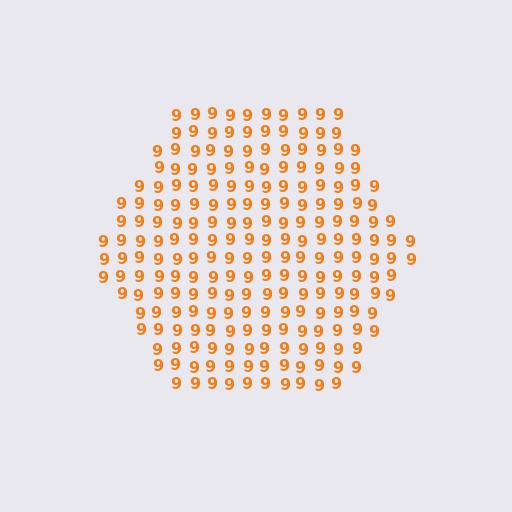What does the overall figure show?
The overall figure shows a hexagon.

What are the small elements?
The small elements are digit 9's.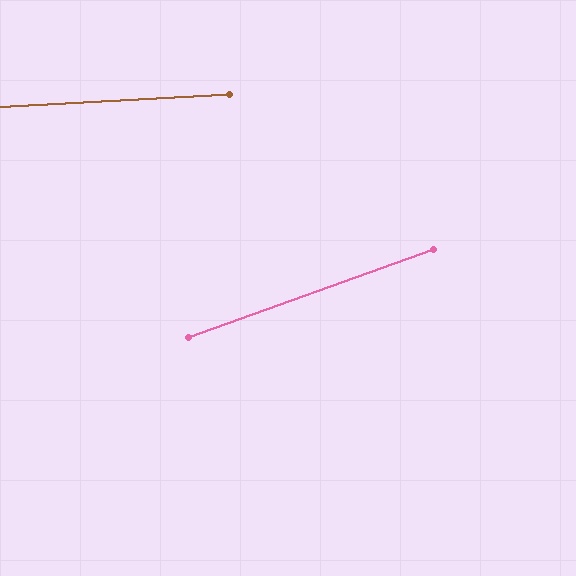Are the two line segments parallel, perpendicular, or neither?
Neither parallel nor perpendicular — they differ by about 17°.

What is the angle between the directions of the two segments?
Approximately 17 degrees.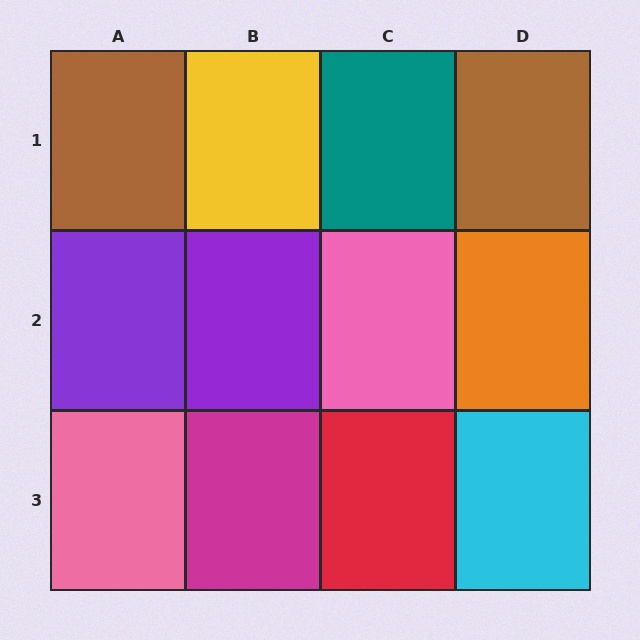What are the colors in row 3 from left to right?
Pink, magenta, red, cyan.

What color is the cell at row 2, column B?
Purple.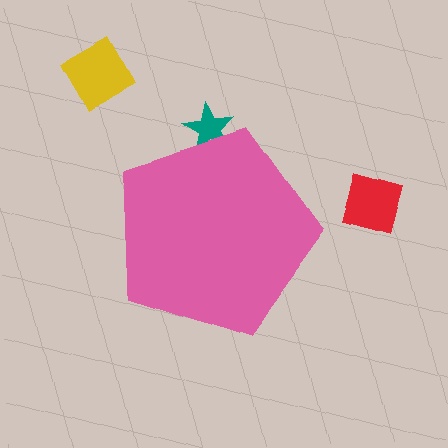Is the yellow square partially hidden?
No, the yellow square is fully visible.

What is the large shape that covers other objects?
A pink pentagon.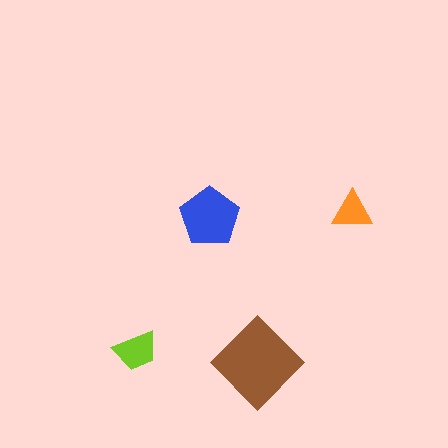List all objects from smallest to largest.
The orange triangle, the lime trapezoid, the blue pentagon, the brown diamond.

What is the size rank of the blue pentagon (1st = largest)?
2nd.